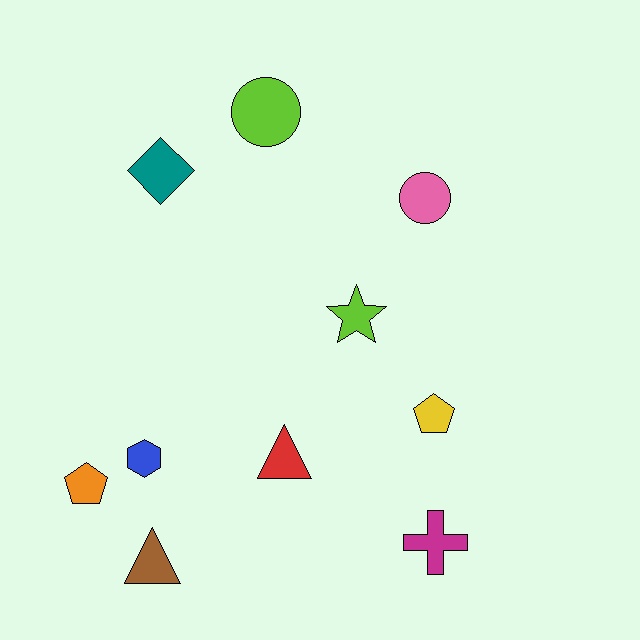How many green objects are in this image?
There are no green objects.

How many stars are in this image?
There is 1 star.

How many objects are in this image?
There are 10 objects.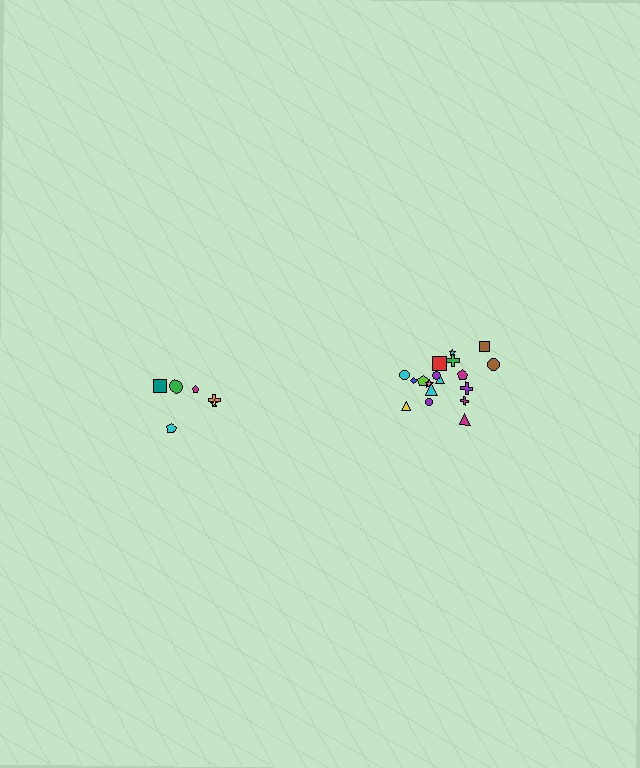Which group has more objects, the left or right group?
The right group.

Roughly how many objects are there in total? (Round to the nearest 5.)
Roughly 25 objects in total.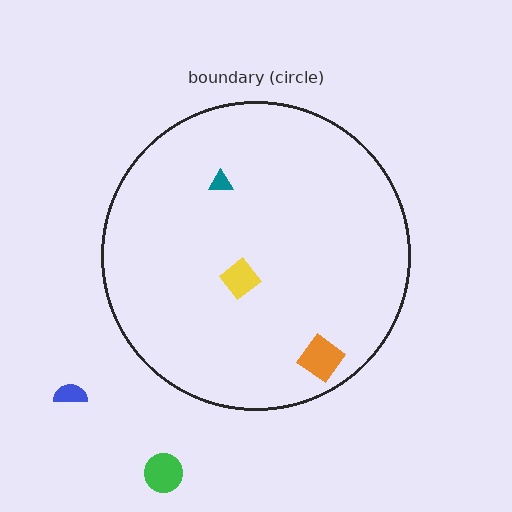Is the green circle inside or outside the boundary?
Outside.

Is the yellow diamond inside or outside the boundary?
Inside.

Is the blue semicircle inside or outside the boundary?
Outside.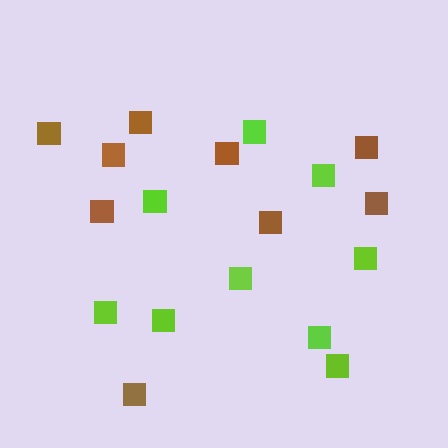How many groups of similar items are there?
There are 2 groups: one group of brown squares (9) and one group of lime squares (9).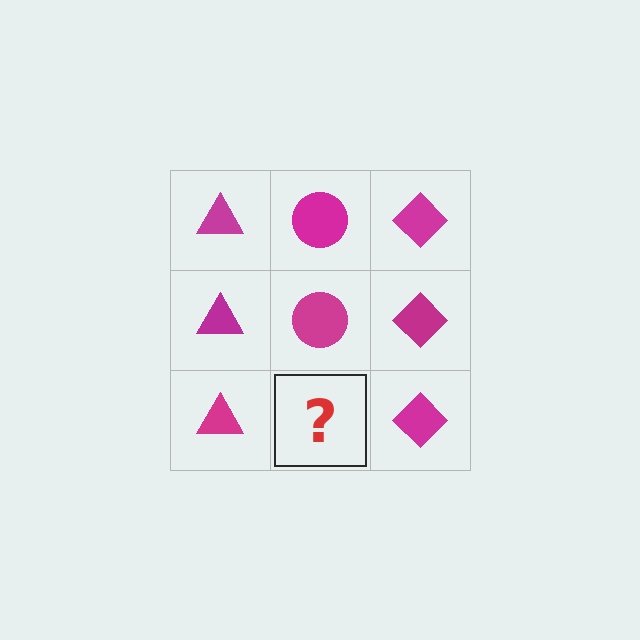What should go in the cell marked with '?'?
The missing cell should contain a magenta circle.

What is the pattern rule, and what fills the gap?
The rule is that each column has a consistent shape. The gap should be filled with a magenta circle.